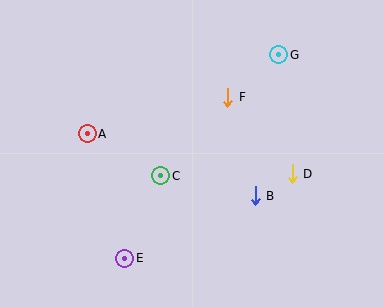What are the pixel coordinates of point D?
Point D is at (292, 174).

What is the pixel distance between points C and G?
The distance between C and G is 169 pixels.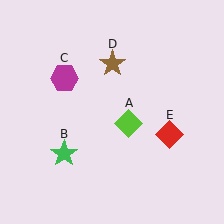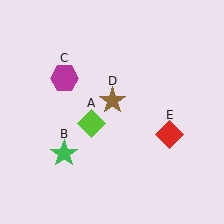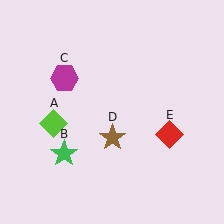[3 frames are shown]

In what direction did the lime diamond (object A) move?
The lime diamond (object A) moved left.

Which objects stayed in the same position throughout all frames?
Green star (object B) and magenta hexagon (object C) and red diamond (object E) remained stationary.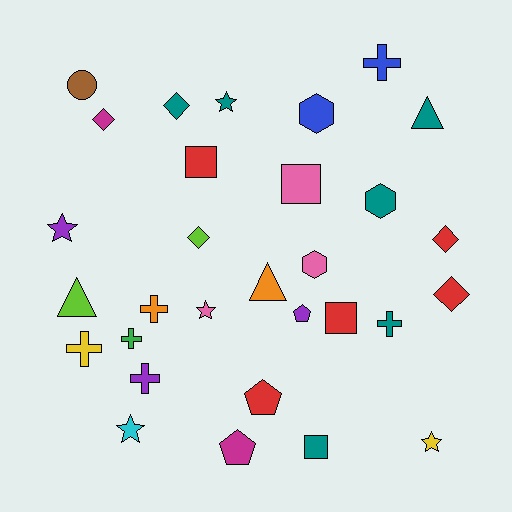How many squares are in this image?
There are 4 squares.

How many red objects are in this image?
There are 5 red objects.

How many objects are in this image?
There are 30 objects.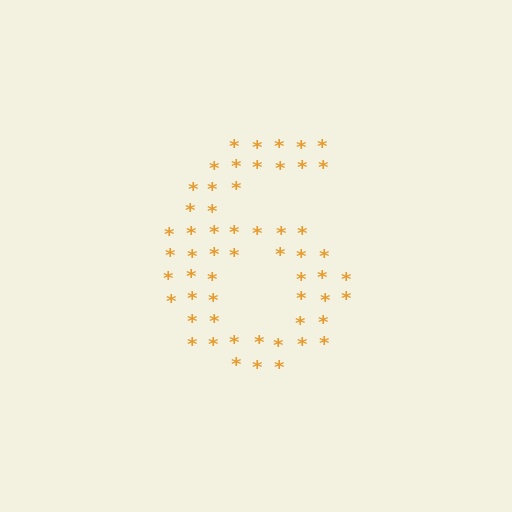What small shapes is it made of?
It is made of small asterisks.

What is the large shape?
The large shape is the digit 6.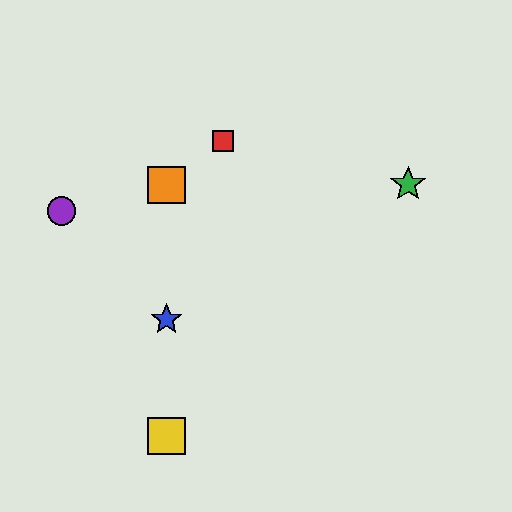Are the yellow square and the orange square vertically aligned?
Yes, both are at x≈166.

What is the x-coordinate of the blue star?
The blue star is at x≈166.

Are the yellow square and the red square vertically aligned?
No, the yellow square is at x≈166 and the red square is at x≈223.